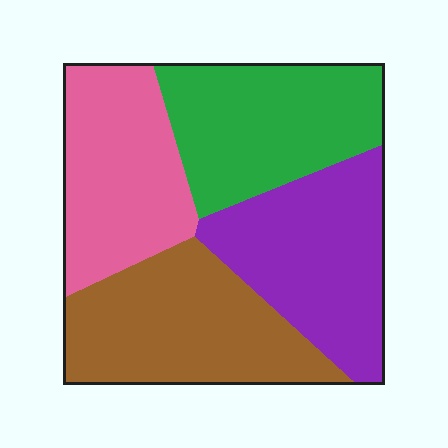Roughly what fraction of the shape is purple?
Purple covers 25% of the shape.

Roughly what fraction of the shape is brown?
Brown covers about 25% of the shape.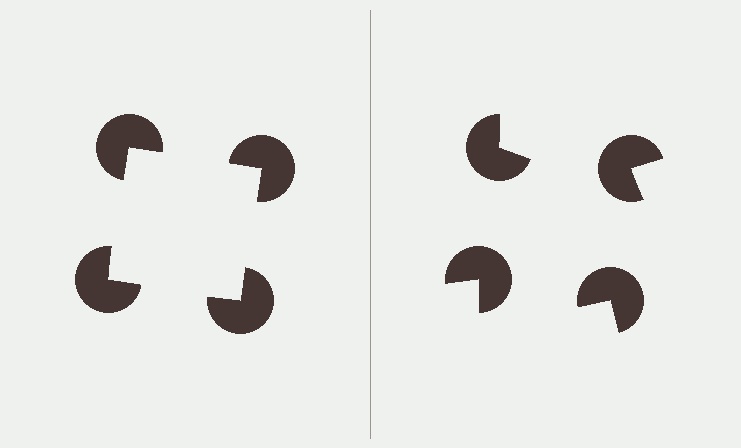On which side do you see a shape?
An illusory square appears on the left side. On the right side the wedge cuts are rotated, so no coherent shape forms.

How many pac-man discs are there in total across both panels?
8 — 4 on each side.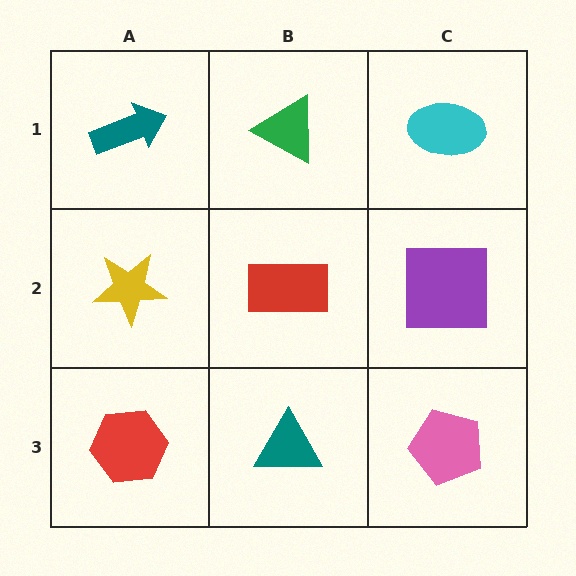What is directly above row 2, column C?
A cyan ellipse.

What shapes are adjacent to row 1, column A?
A yellow star (row 2, column A), a green triangle (row 1, column B).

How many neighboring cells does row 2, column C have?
3.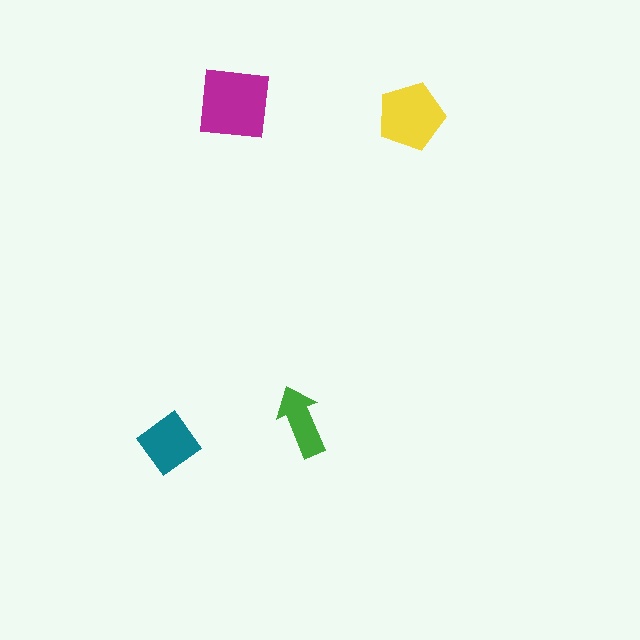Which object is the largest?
The magenta square.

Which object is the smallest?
The green arrow.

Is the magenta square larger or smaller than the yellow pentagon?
Larger.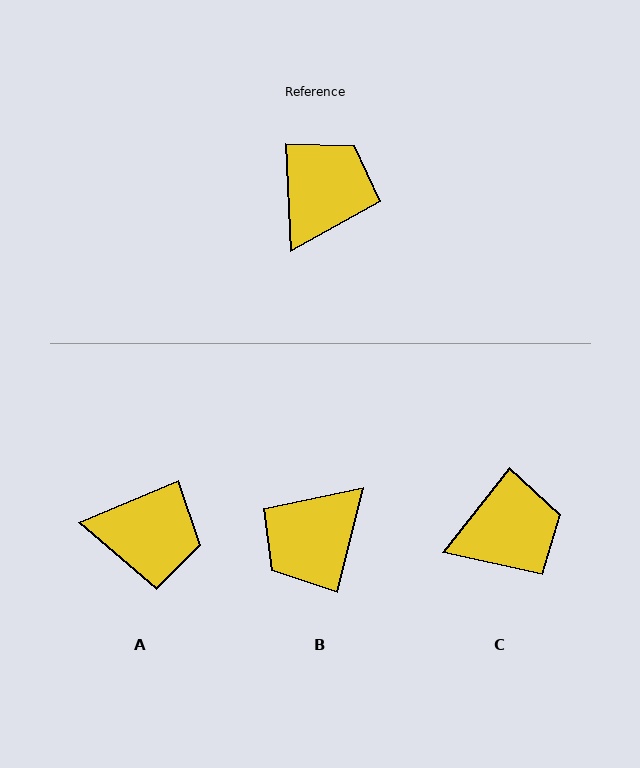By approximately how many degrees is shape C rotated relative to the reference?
Approximately 41 degrees clockwise.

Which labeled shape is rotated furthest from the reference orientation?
B, about 163 degrees away.